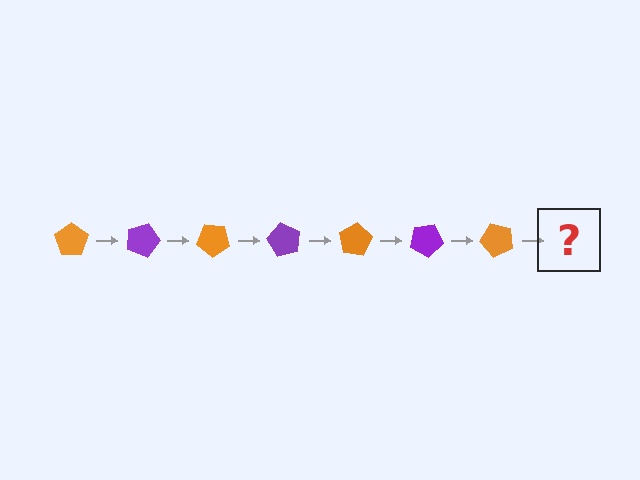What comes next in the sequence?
The next element should be a purple pentagon, rotated 140 degrees from the start.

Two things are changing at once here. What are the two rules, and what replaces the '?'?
The two rules are that it rotates 20 degrees each step and the color cycles through orange and purple. The '?' should be a purple pentagon, rotated 140 degrees from the start.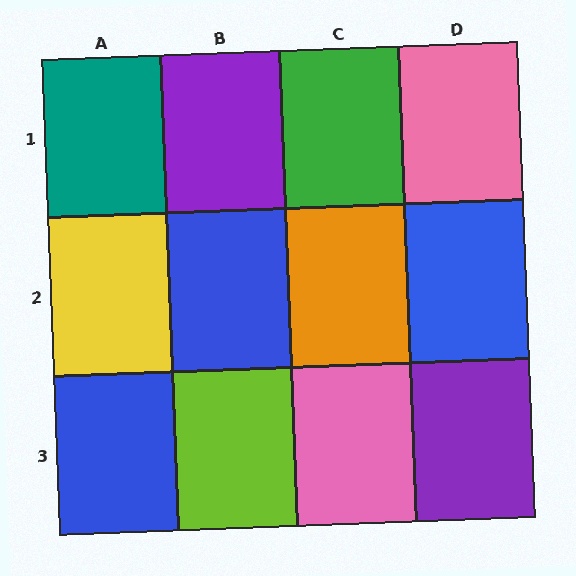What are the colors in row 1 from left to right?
Teal, purple, green, pink.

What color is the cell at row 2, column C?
Orange.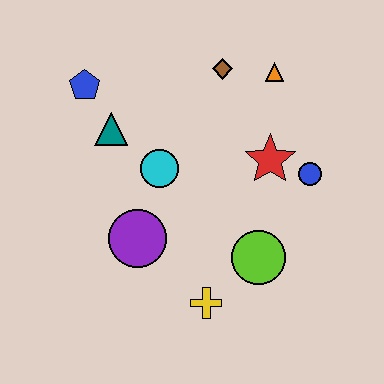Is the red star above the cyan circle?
Yes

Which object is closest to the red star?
The blue circle is closest to the red star.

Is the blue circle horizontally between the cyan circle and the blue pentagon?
No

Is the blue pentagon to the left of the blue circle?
Yes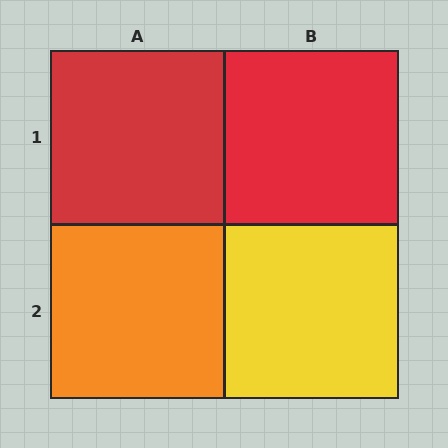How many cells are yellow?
1 cell is yellow.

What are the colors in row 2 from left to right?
Orange, yellow.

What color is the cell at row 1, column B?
Red.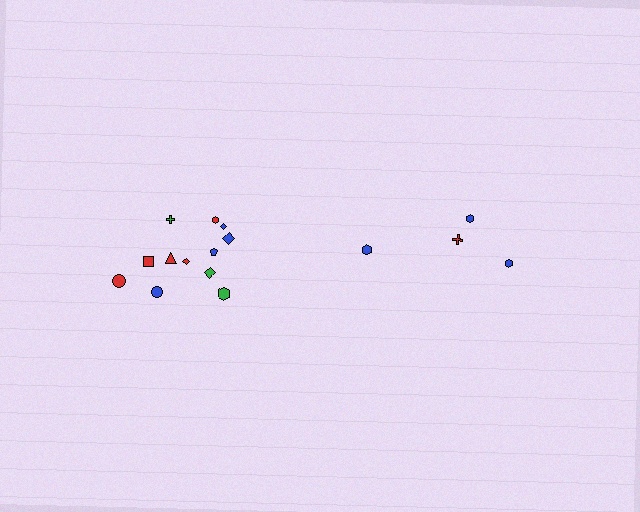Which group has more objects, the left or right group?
The left group.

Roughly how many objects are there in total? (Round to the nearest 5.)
Roughly 15 objects in total.